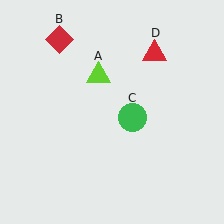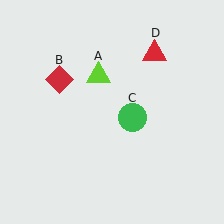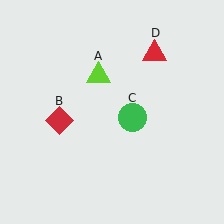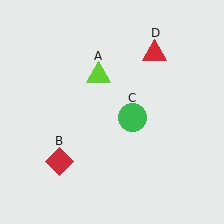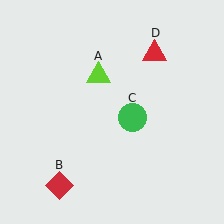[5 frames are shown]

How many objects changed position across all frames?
1 object changed position: red diamond (object B).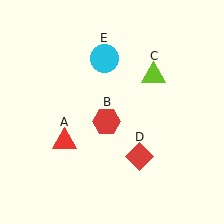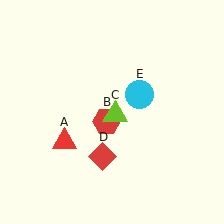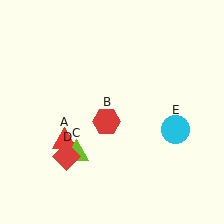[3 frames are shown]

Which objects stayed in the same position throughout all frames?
Red triangle (object A) and red hexagon (object B) remained stationary.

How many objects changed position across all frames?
3 objects changed position: lime triangle (object C), red diamond (object D), cyan circle (object E).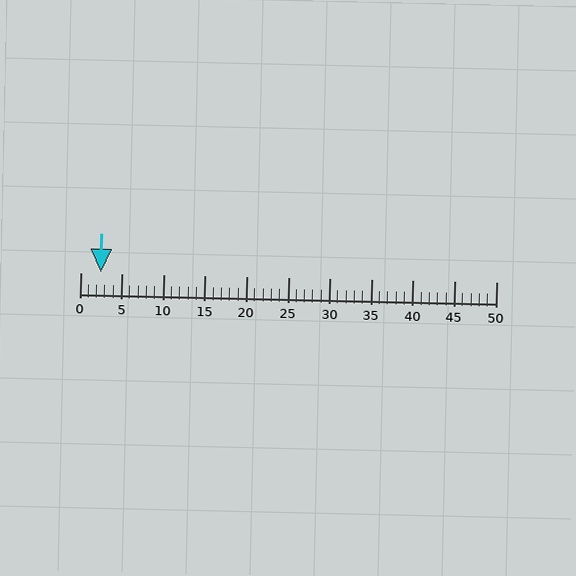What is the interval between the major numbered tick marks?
The major tick marks are spaced 5 units apart.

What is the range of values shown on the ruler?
The ruler shows values from 0 to 50.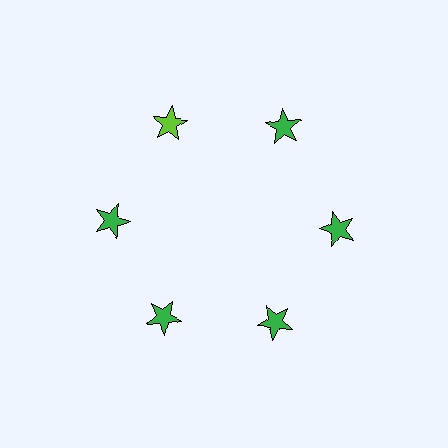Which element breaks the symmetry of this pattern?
The lime star at roughly the 11 o'clock position breaks the symmetry. All other shapes are green stars.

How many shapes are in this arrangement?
There are 6 shapes arranged in a ring pattern.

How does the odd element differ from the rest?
It has a different color: lime instead of green.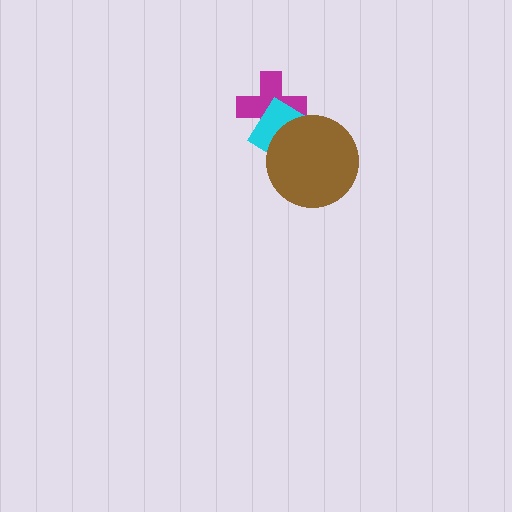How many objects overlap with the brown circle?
2 objects overlap with the brown circle.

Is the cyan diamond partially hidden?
Yes, it is partially covered by another shape.